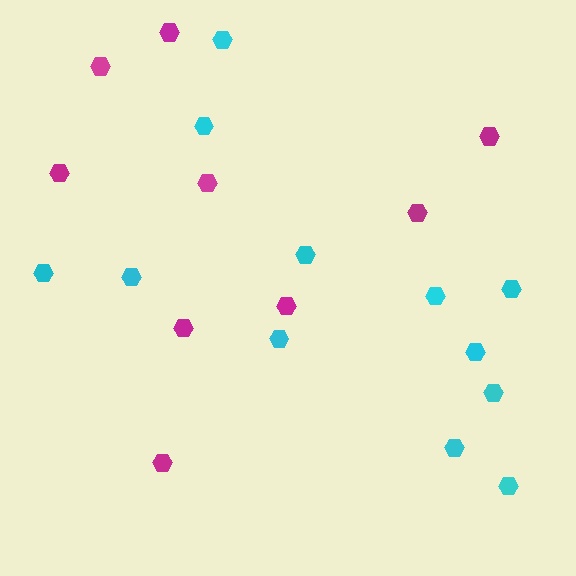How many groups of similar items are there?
There are 2 groups: one group of magenta hexagons (9) and one group of cyan hexagons (12).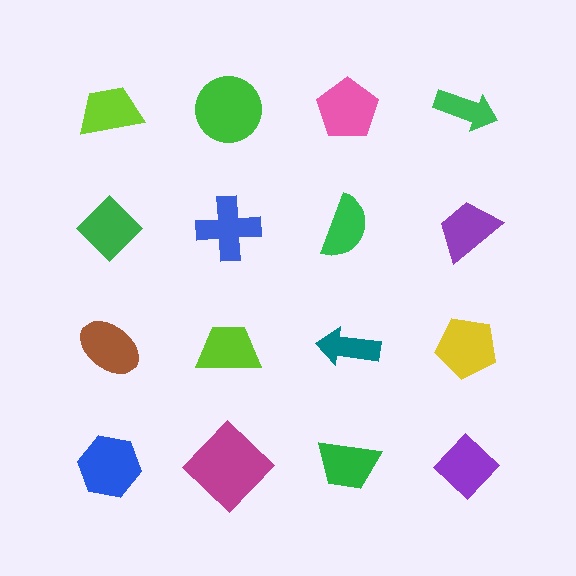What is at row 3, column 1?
A brown ellipse.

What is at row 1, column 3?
A pink pentagon.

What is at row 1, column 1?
A lime trapezoid.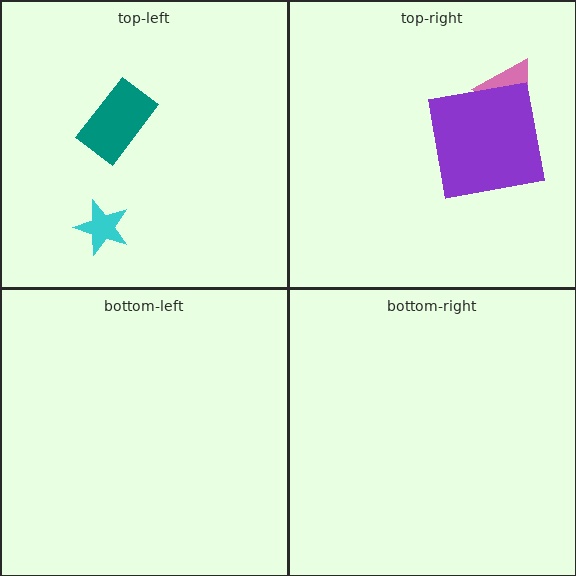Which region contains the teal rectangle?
The top-left region.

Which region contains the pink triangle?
The top-right region.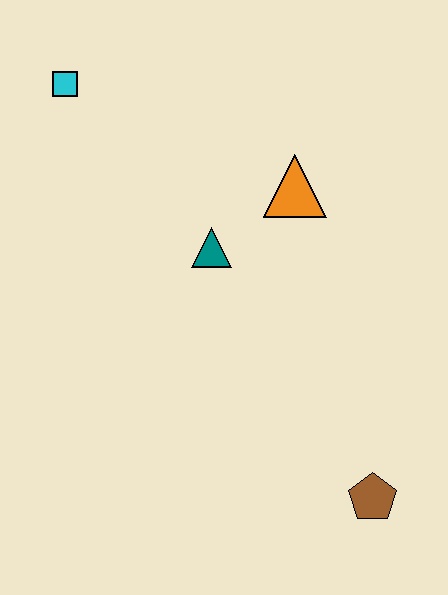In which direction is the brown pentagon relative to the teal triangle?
The brown pentagon is below the teal triangle.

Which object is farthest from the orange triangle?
The brown pentagon is farthest from the orange triangle.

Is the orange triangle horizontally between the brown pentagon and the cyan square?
Yes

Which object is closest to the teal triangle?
The orange triangle is closest to the teal triangle.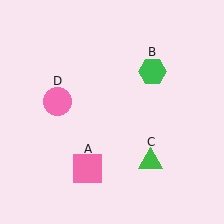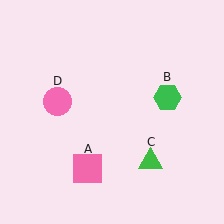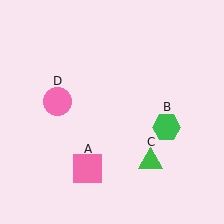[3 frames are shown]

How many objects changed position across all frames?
1 object changed position: green hexagon (object B).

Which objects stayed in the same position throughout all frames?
Pink square (object A) and green triangle (object C) and pink circle (object D) remained stationary.